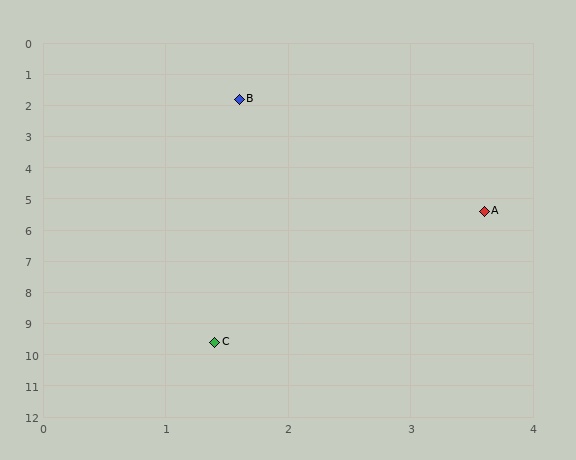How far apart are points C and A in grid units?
Points C and A are about 4.7 grid units apart.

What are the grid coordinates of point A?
Point A is at approximately (3.6, 5.4).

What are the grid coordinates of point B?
Point B is at approximately (1.6, 1.8).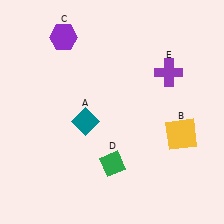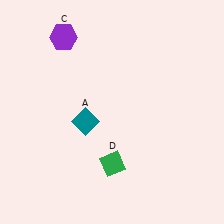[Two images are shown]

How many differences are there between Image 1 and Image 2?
There are 2 differences between the two images.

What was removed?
The purple cross (E), the yellow square (B) were removed in Image 2.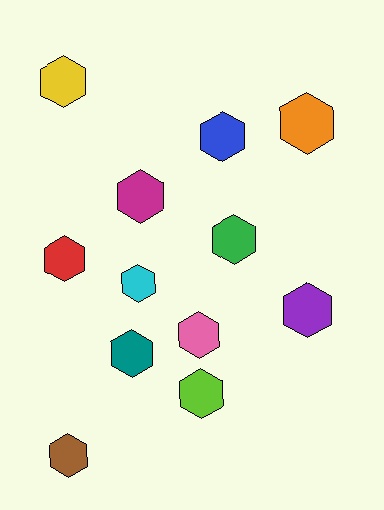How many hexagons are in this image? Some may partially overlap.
There are 12 hexagons.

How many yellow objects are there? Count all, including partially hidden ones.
There is 1 yellow object.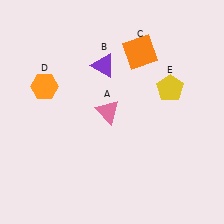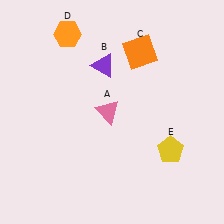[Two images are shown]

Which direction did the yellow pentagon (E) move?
The yellow pentagon (E) moved down.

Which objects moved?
The objects that moved are: the orange hexagon (D), the yellow pentagon (E).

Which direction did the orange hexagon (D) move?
The orange hexagon (D) moved up.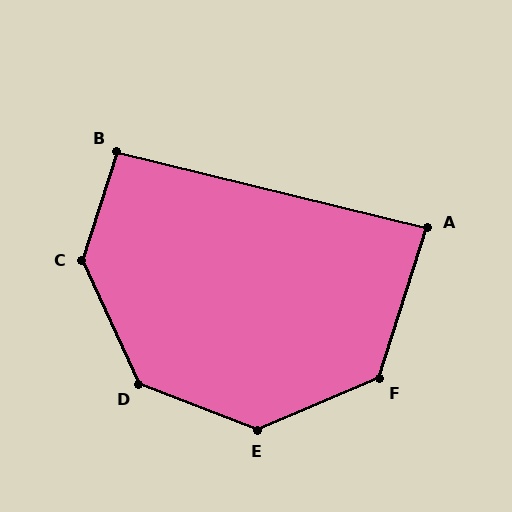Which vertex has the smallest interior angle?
A, at approximately 86 degrees.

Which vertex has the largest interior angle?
C, at approximately 138 degrees.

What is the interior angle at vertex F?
Approximately 130 degrees (obtuse).